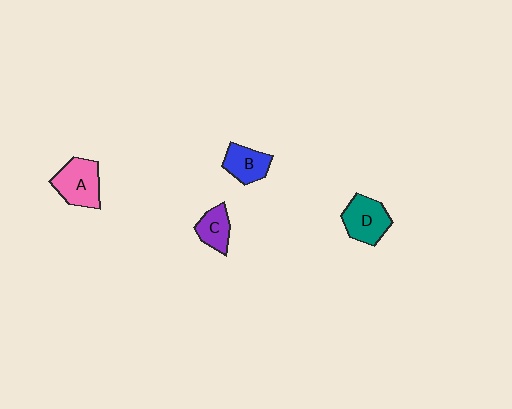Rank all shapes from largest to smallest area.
From largest to smallest: A (pink), D (teal), B (blue), C (purple).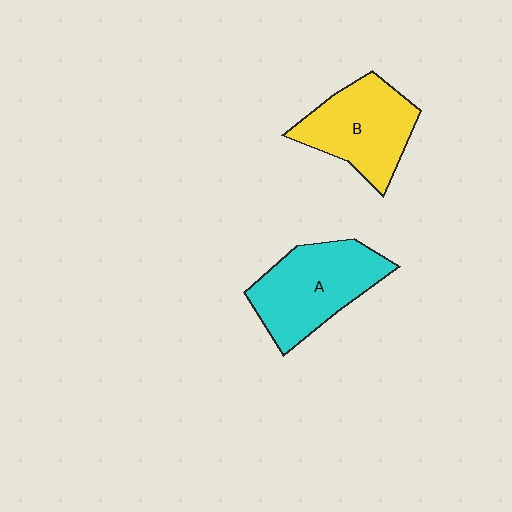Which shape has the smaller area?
Shape B (yellow).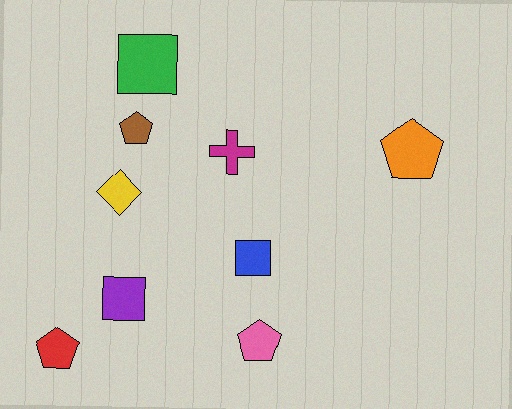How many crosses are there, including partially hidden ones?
There is 1 cross.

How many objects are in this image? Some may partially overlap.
There are 9 objects.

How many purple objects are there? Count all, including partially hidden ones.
There is 1 purple object.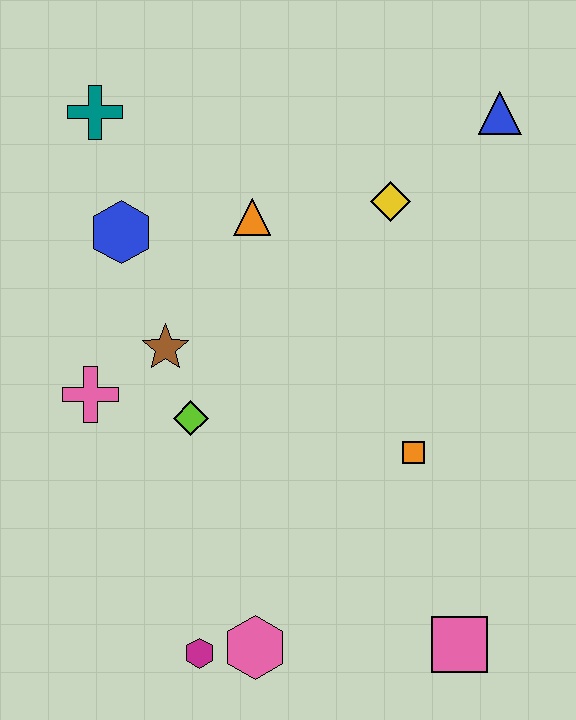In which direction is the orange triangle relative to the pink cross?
The orange triangle is above the pink cross.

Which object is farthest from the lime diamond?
The blue triangle is farthest from the lime diamond.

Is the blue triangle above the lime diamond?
Yes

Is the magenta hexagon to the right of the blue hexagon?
Yes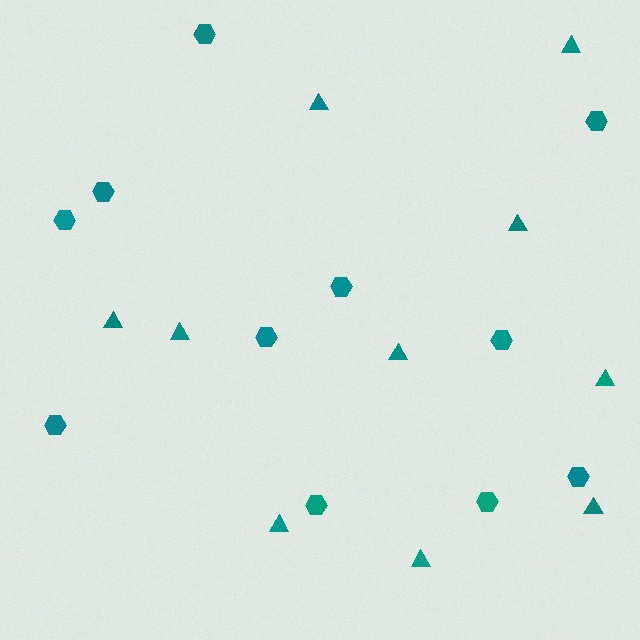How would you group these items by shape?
There are 2 groups: one group of hexagons (11) and one group of triangles (10).